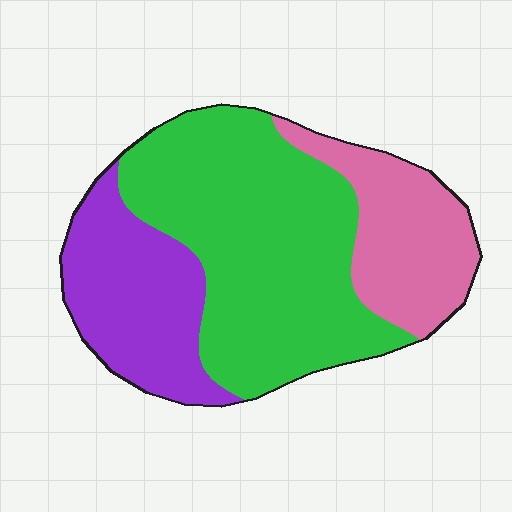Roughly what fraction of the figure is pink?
Pink takes up about one fifth (1/5) of the figure.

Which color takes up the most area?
Green, at roughly 55%.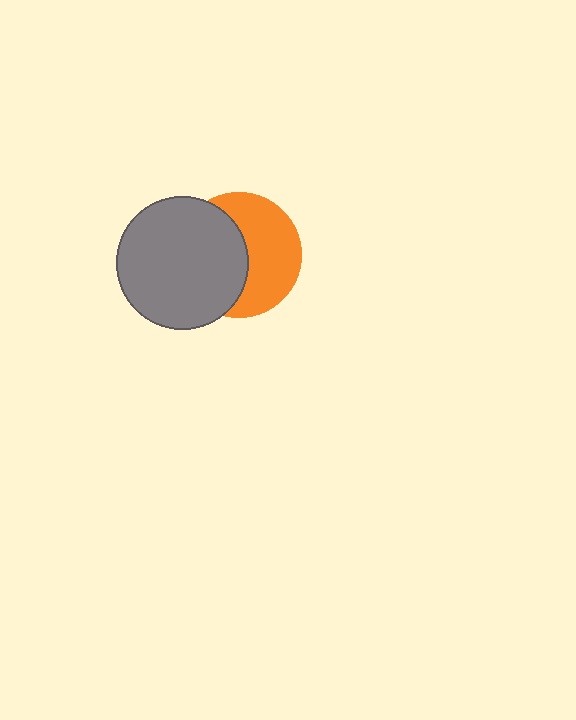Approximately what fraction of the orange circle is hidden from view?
Roughly 48% of the orange circle is hidden behind the gray circle.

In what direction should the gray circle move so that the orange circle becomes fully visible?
The gray circle should move left. That is the shortest direction to clear the overlap and leave the orange circle fully visible.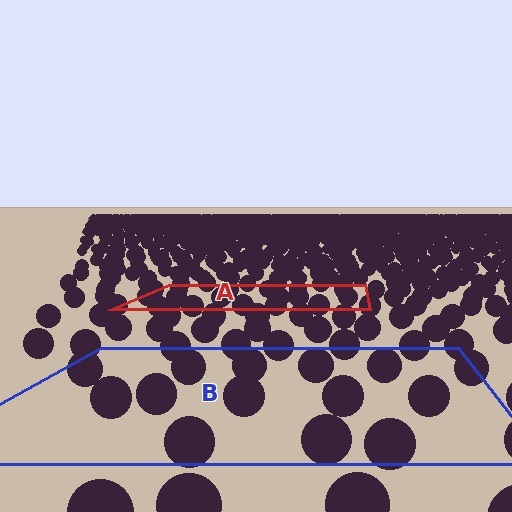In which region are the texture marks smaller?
The texture marks are smaller in region A, because it is farther away.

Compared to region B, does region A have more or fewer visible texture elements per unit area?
Region A has more texture elements per unit area — they are packed more densely because it is farther away.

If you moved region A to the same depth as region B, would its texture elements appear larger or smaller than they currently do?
They would appear larger. At a closer depth, the same texture elements are projected at a bigger on-screen size.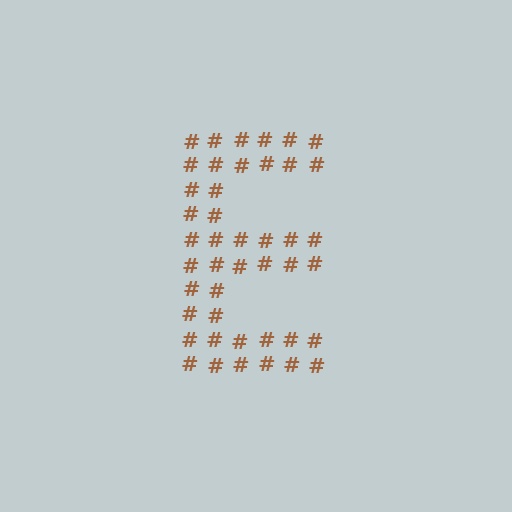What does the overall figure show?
The overall figure shows the letter E.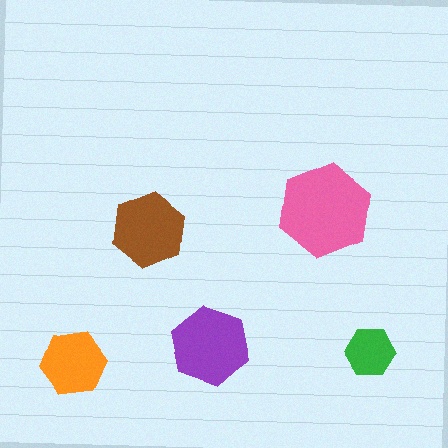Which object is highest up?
The pink hexagon is topmost.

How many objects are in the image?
There are 5 objects in the image.